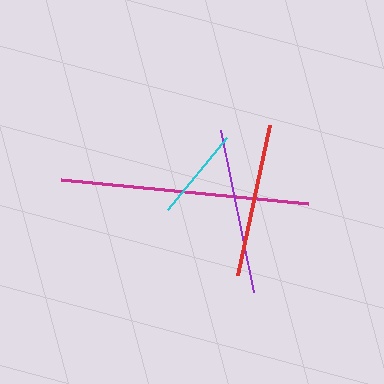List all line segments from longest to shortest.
From longest to shortest: magenta, purple, red, cyan.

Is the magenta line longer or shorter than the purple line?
The magenta line is longer than the purple line.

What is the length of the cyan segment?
The cyan segment is approximately 93 pixels long.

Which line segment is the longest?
The magenta line is the longest at approximately 248 pixels.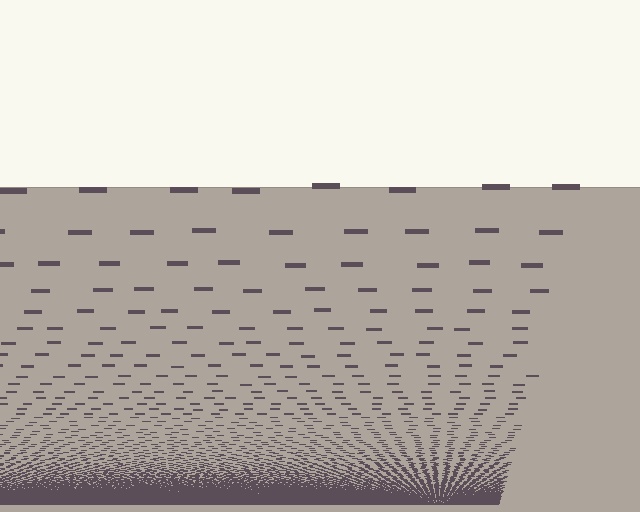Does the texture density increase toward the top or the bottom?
Density increases toward the bottom.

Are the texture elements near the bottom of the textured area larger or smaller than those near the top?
Smaller. The gradient is inverted — elements near the bottom are smaller and denser.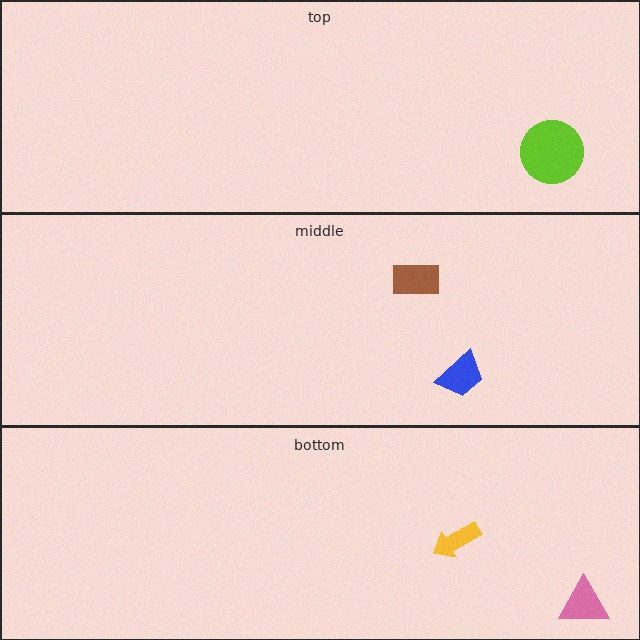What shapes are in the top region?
The lime circle.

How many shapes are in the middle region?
2.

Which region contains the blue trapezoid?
The middle region.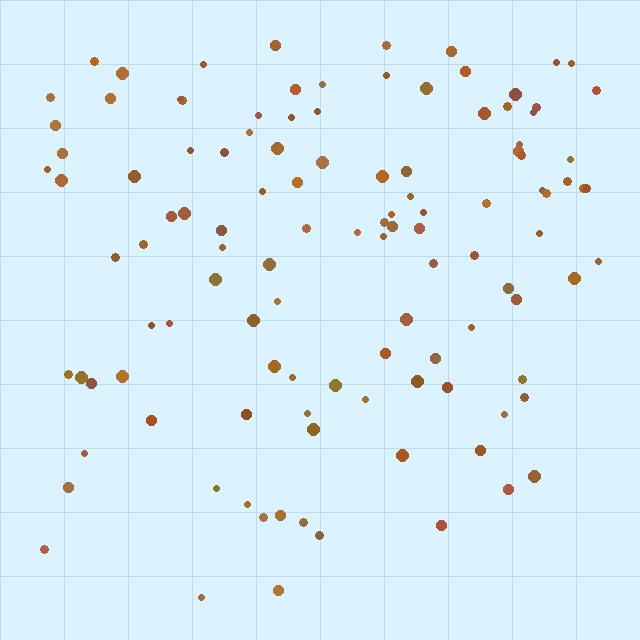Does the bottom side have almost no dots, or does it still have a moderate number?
Still a moderate number, just noticeably fewer than the top.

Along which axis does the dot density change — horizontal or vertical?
Vertical.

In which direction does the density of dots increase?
From bottom to top, with the top side densest.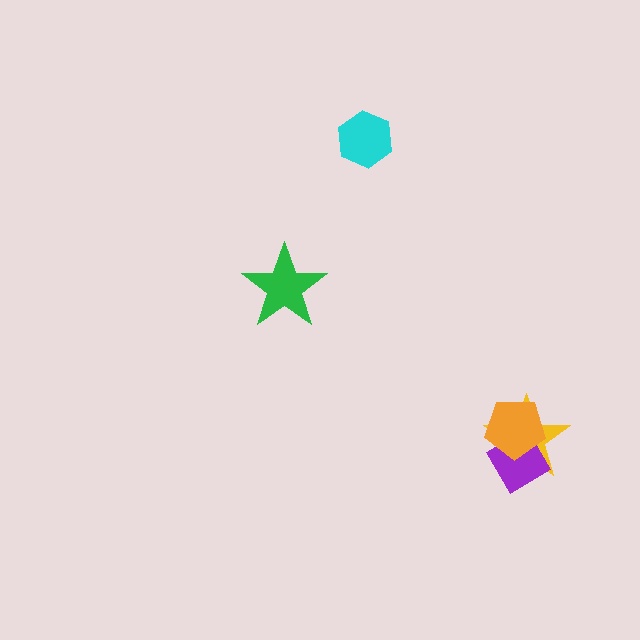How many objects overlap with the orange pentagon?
2 objects overlap with the orange pentagon.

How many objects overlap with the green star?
0 objects overlap with the green star.